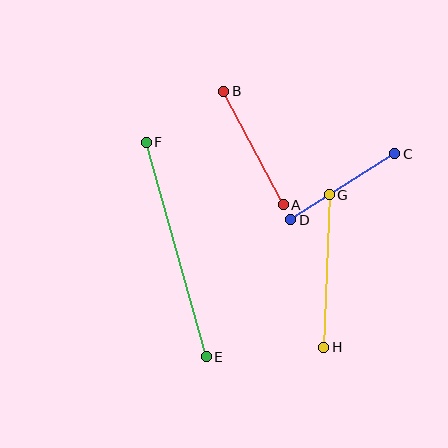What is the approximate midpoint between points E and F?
The midpoint is at approximately (176, 250) pixels.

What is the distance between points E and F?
The distance is approximately 223 pixels.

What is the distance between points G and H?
The distance is approximately 153 pixels.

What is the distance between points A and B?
The distance is approximately 128 pixels.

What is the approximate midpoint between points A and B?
The midpoint is at approximately (254, 148) pixels.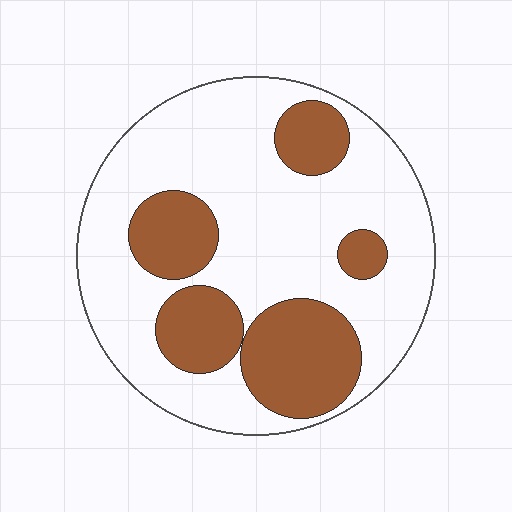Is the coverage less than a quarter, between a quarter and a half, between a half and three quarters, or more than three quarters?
Between a quarter and a half.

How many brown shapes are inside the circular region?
5.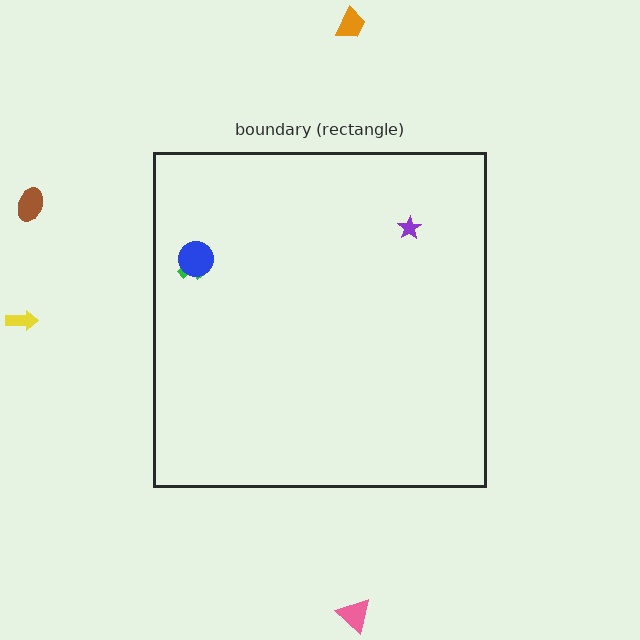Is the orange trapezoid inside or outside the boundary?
Outside.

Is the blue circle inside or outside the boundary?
Inside.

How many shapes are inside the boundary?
3 inside, 4 outside.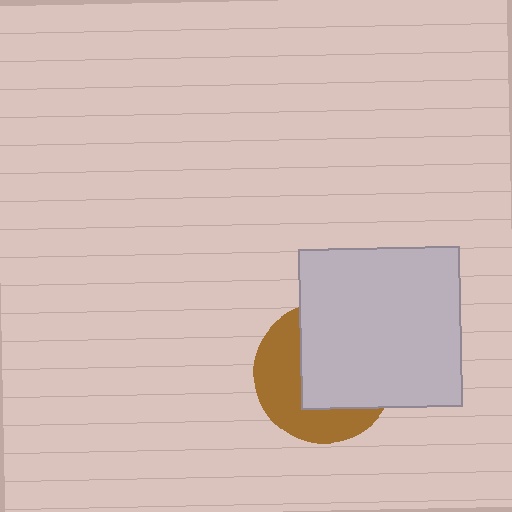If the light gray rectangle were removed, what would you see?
You would see the complete brown circle.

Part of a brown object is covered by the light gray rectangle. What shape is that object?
It is a circle.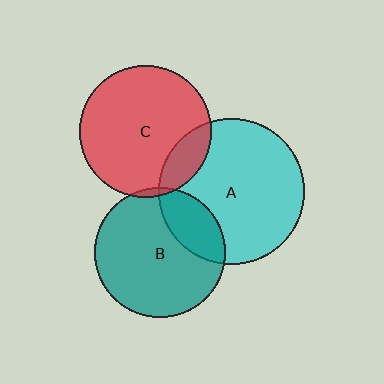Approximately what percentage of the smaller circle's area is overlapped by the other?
Approximately 25%.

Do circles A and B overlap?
Yes.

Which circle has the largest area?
Circle A (cyan).